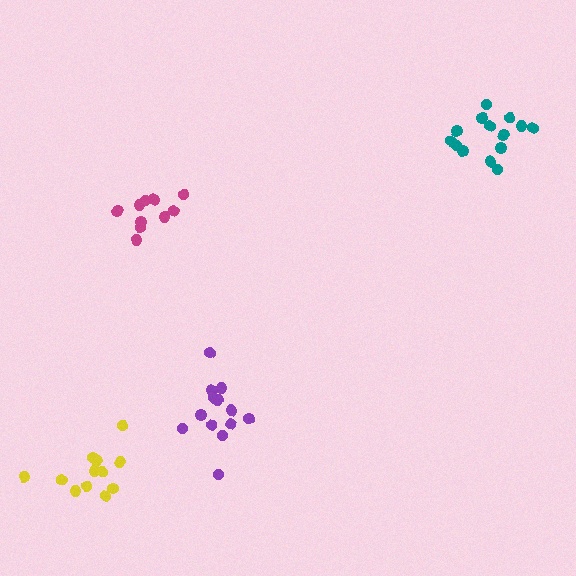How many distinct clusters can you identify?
There are 4 distinct clusters.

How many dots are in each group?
Group 1: 14 dots, Group 2: 13 dots, Group 3: 12 dots, Group 4: 10 dots (49 total).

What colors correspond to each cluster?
The clusters are colored: teal, purple, yellow, magenta.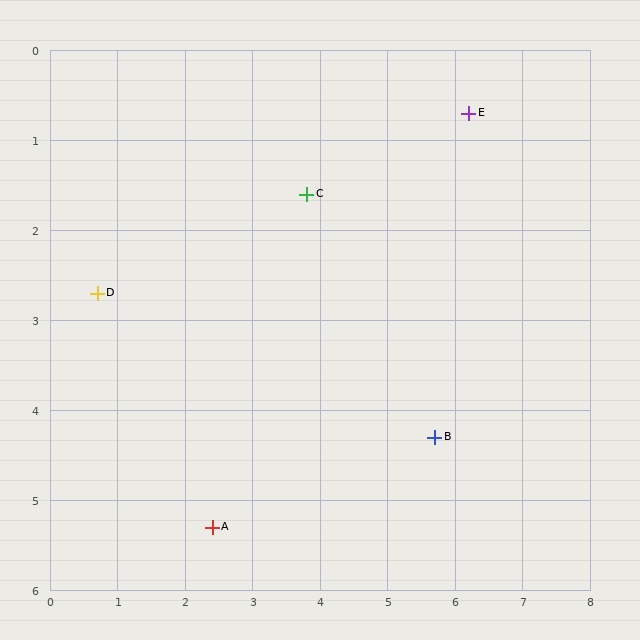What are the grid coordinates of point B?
Point B is at approximately (5.7, 4.3).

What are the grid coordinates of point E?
Point E is at approximately (6.2, 0.7).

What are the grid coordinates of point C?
Point C is at approximately (3.8, 1.6).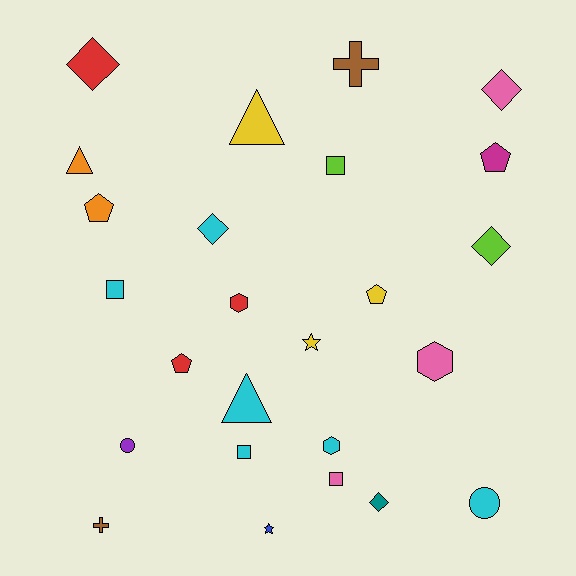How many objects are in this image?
There are 25 objects.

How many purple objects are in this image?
There is 1 purple object.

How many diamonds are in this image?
There are 5 diamonds.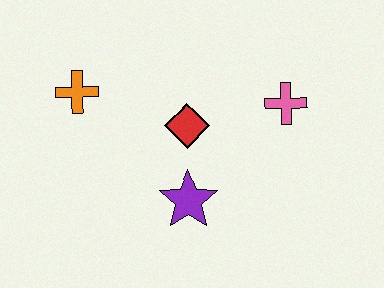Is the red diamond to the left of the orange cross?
No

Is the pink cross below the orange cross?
Yes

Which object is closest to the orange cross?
The red diamond is closest to the orange cross.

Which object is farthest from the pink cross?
The orange cross is farthest from the pink cross.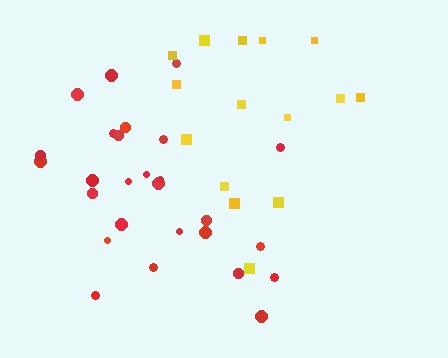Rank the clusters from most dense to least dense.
red, yellow.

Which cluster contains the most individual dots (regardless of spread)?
Red (27).